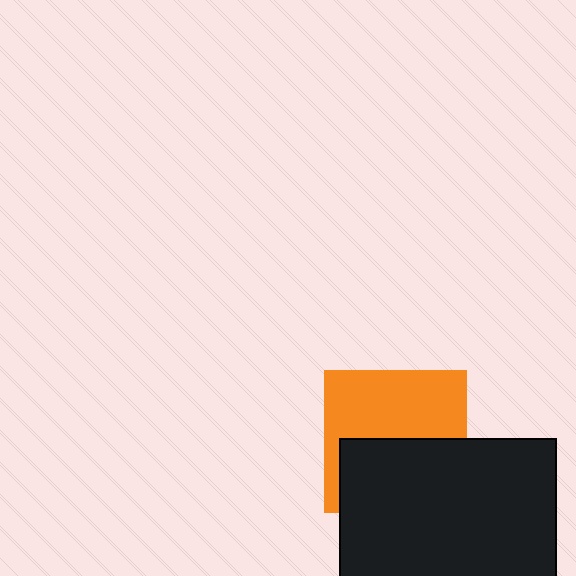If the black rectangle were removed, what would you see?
You would see the complete orange square.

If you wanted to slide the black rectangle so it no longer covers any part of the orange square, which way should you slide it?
Slide it down — that is the most direct way to separate the two shapes.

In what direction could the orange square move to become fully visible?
The orange square could move up. That would shift it out from behind the black rectangle entirely.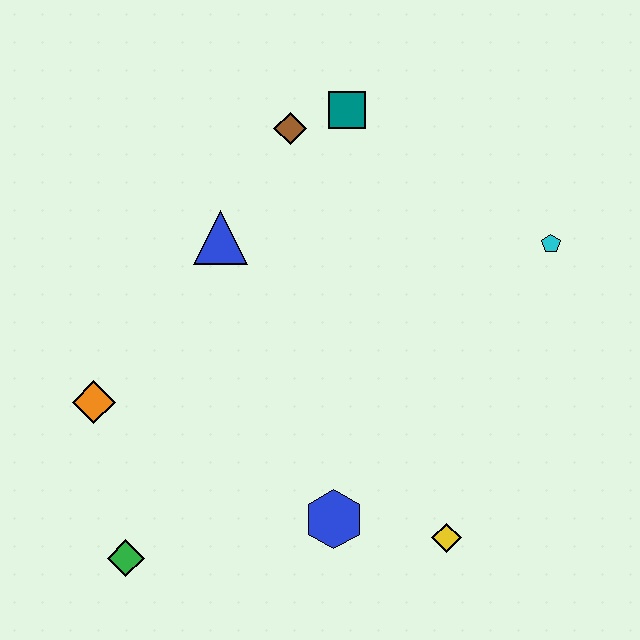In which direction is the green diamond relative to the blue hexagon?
The green diamond is to the left of the blue hexagon.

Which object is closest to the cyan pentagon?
The teal square is closest to the cyan pentagon.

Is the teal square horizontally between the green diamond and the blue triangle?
No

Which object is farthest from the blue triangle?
The yellow diamond is farthest from the blue triangle.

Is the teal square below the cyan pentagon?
No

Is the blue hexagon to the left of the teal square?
Yes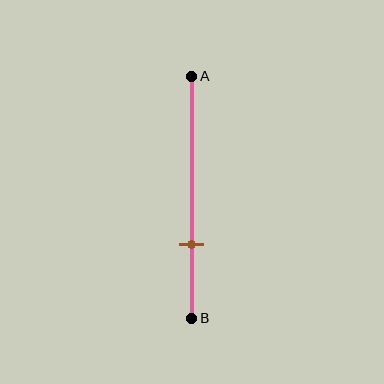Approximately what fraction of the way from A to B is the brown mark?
The brown mark is approximately 70% of the way from A to B.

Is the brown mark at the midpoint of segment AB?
No, the mark is at about 70% from A, not at the 50% midpoint.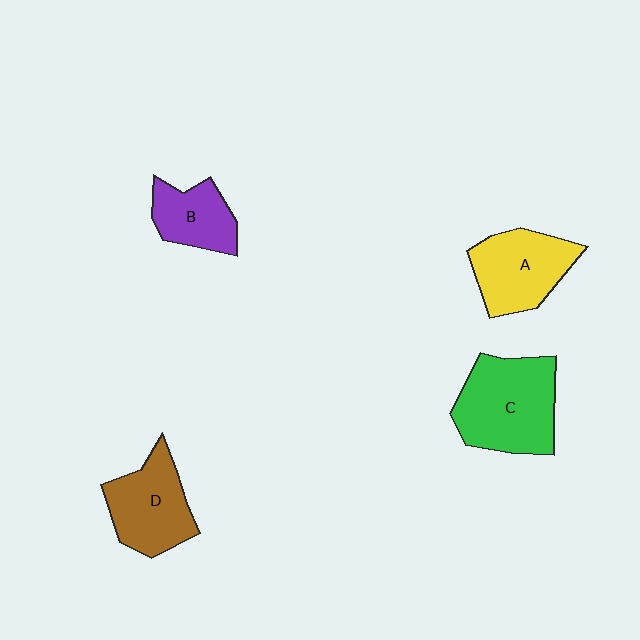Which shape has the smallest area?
Shape B (purple).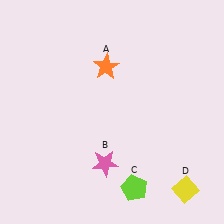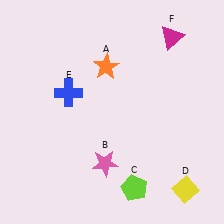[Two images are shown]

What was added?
A blue cross (E), a magenta triangle (F) were added in Image 2.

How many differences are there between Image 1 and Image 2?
There are 2 differences between the two images.